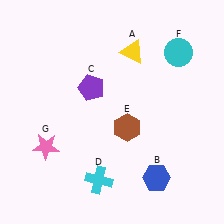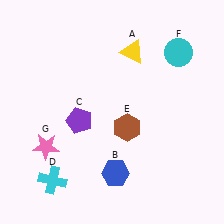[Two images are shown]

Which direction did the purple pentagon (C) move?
The purple pentagon (C) moved down.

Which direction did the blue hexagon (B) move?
The blue hexagon (B) moved left.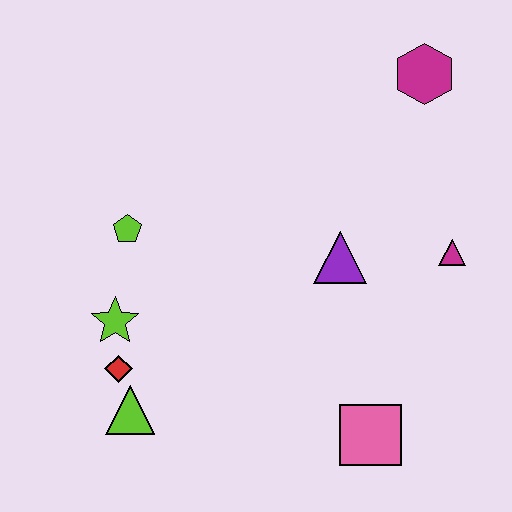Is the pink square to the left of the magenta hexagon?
Yes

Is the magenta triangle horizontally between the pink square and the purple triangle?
No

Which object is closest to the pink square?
The purple triangle is closest to the pink square.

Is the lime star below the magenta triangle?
Yes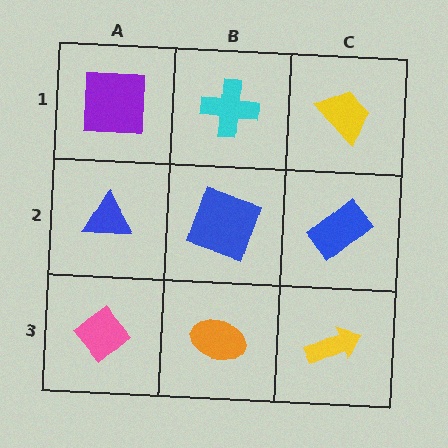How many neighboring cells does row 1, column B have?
3.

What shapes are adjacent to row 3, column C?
A blue rectangle (row 2, column C), an orange ellipse (row 3, column B).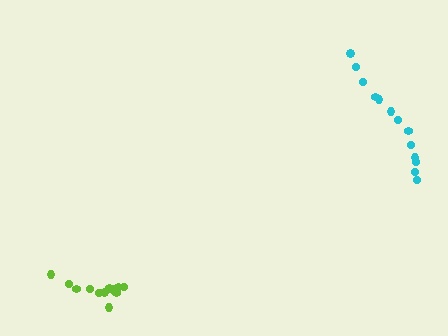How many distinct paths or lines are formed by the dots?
There are 2 distinct paths.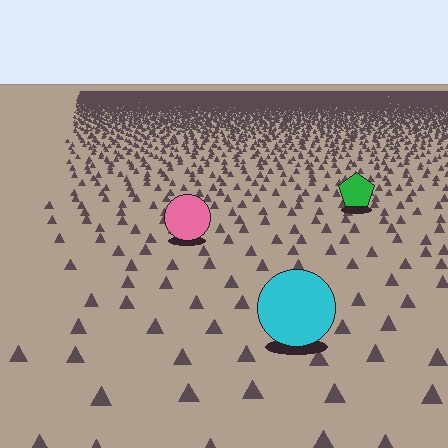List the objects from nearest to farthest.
From nearest to farthest: the cyan circle, the pink circle, the green pentagon.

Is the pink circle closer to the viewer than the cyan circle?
No. The cyan circle is closer — you can tell from the texture gradient: the ground texture is coarser near it.